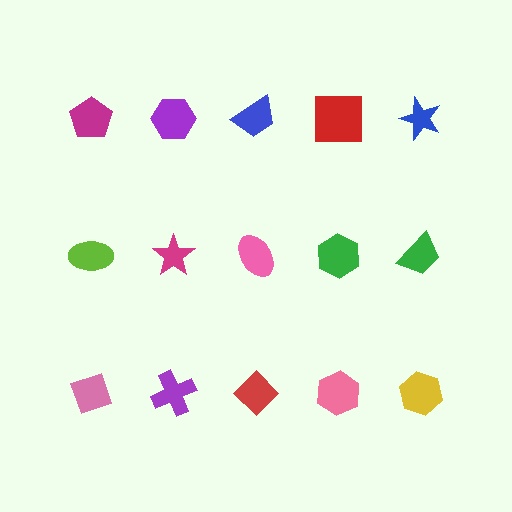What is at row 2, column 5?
A green trapezoid.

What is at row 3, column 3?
A red diamond.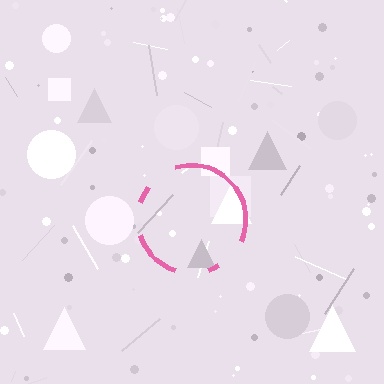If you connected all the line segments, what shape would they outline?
They would outline a circle.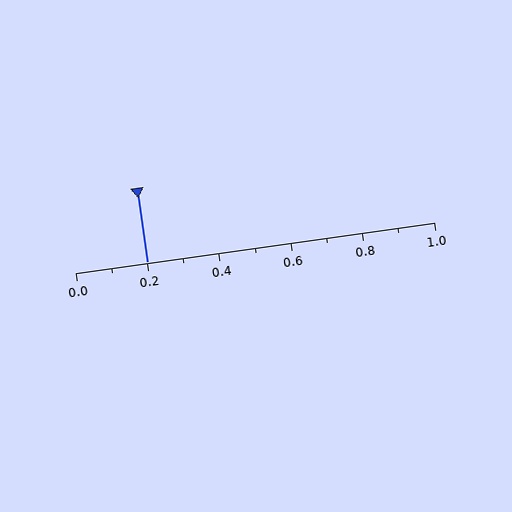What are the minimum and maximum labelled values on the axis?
The axis runs from 0.0 to 1.0.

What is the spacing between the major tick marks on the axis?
The major ticks are spaced 0.2 apart.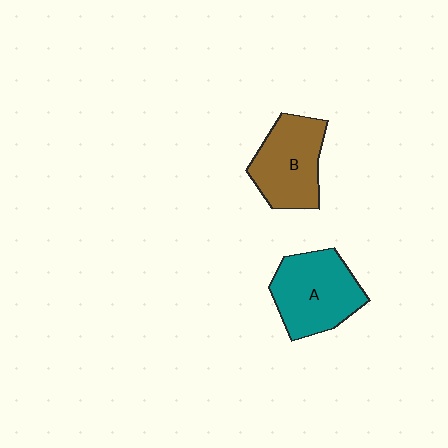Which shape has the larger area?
Shape A (teal).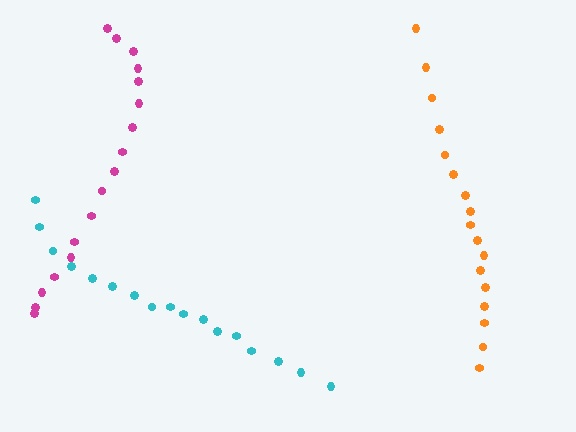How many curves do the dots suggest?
There are 3 distinct paths.